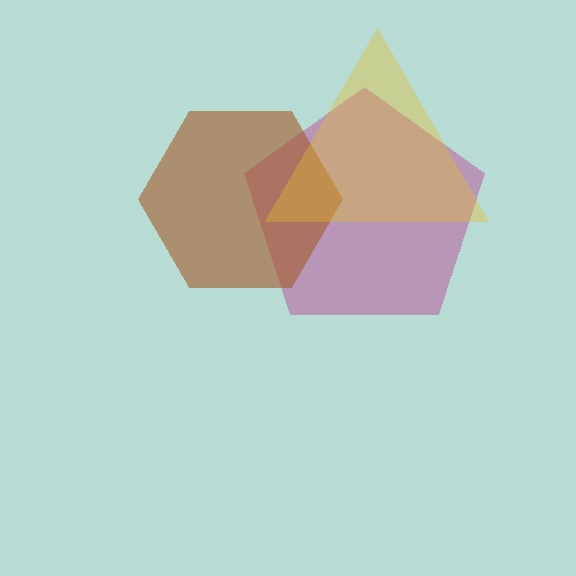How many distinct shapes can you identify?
There are 3 distinct shapes: a magenta pentagon, a brown hexagon, a yellow triangle.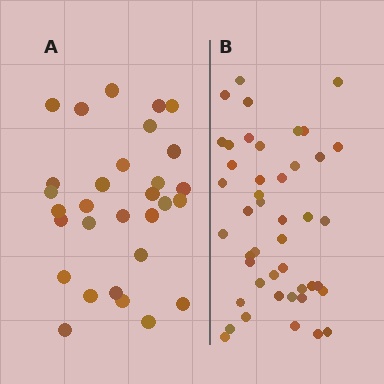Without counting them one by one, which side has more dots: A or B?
Region B (the right region) has more dots.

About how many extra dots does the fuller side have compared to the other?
Region B has approximately 15 more dots than region A.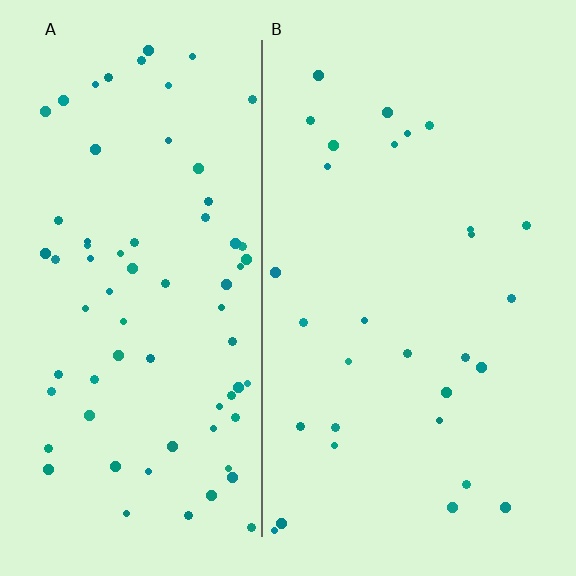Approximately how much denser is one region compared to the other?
Approximately 2.4× — region A over region B.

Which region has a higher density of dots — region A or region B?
A (the left).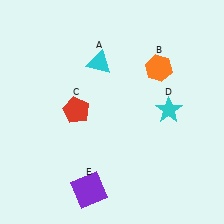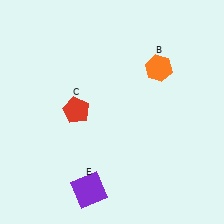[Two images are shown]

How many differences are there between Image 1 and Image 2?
There are 2 differences between the two images.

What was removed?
The cyan triangle (A), the cyan star (D) were removed in Image 2.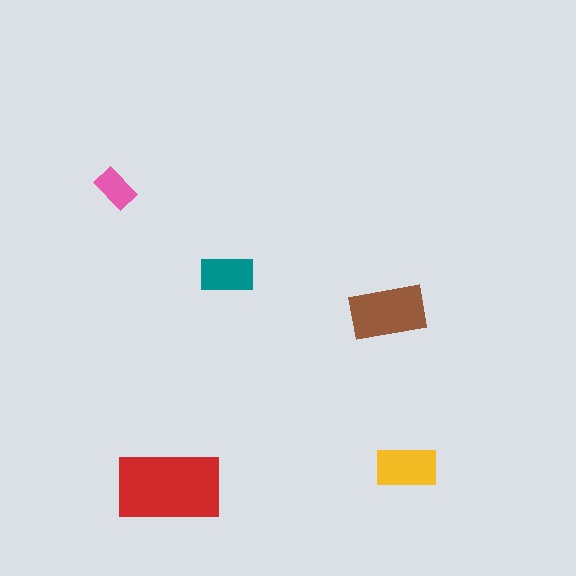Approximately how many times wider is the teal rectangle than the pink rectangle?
About 1.5 times wider.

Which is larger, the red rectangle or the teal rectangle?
The red one.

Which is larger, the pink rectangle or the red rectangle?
The red one.